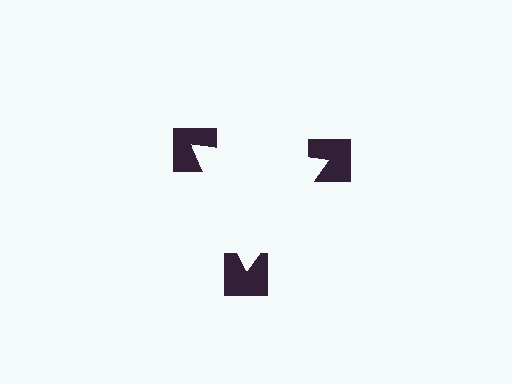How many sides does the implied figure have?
3 sides.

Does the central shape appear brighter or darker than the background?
It typically appears slightly brighter than the background, even though no actual brightness change is drawn.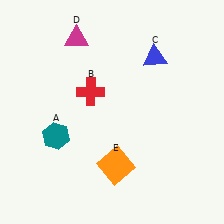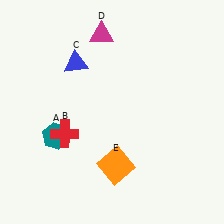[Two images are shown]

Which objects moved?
The objects that moved are: the red cross (B), the blue triangle (C), the magenta triangle (D).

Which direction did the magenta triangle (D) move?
The magenta triangle (D) moved right.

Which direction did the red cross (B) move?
The red cross (B) moved down.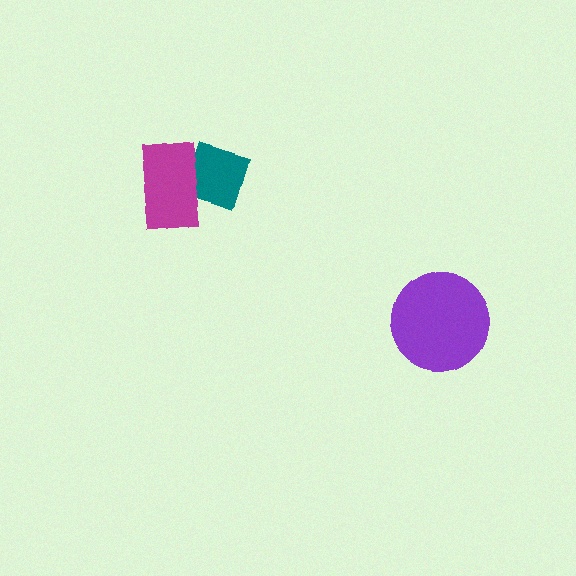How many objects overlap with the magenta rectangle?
1 object overlaps with the magenta rectangle.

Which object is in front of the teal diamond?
The magenta rectangle is in front of the teal diamond.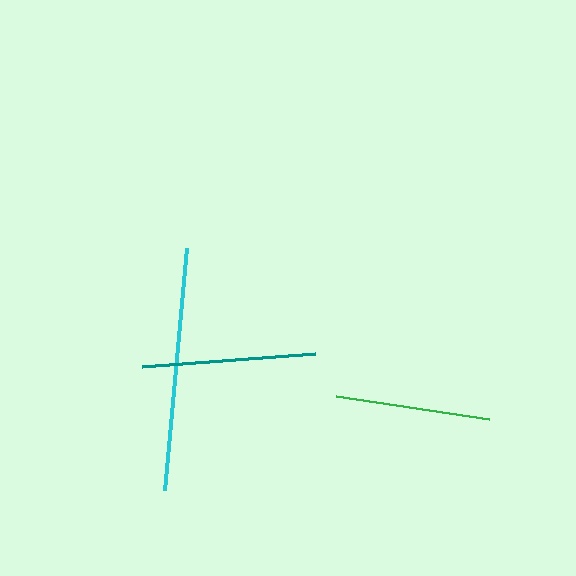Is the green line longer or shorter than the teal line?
The teal line is longer than the green line.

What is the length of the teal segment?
The teal segment is approximately 173 pixels long.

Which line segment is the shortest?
The green line is the shortest at approximately 154 pixels.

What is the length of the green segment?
The green segment is approximately 154 pixels long.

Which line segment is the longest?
The cyan line is the longest at approximately 244 pixels.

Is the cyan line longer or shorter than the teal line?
The cyan line is longer than the teal line.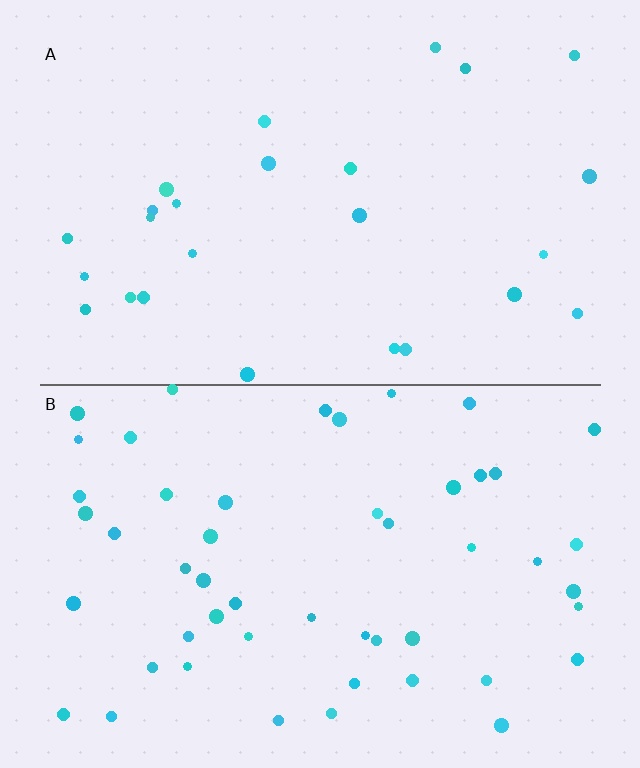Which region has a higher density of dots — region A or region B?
B (the bottom).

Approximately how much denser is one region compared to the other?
Approximately 2.0× — region B over region A.